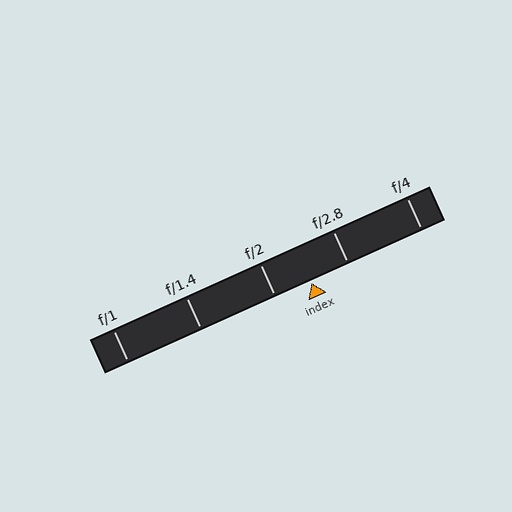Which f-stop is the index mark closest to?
The index mark is closest to f/2.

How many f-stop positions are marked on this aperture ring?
There are 5 f-stop positions marked.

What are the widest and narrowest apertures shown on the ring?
The widest aperture shown is f/1 and the narrowest is f/4.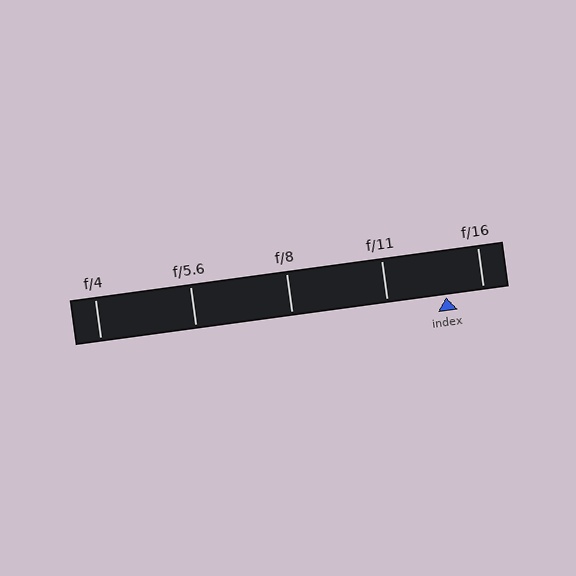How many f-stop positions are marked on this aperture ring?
There are 5 f-stop positions marked.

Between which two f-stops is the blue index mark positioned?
The index mark is between f/11 and f/16.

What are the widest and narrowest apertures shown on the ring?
The widest aperture shown is f/4 and the narrowest is f/16.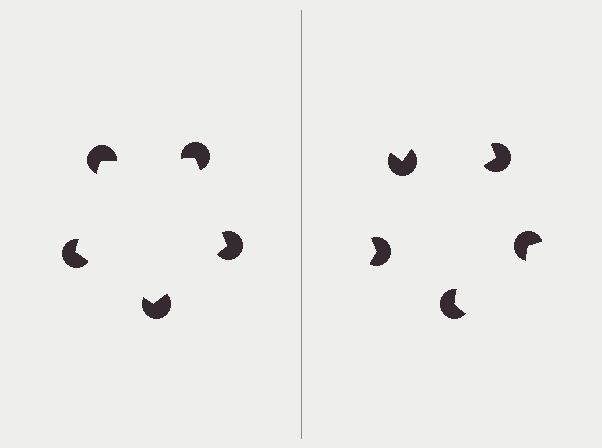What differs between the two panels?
The pac-man discs are positioned identically on both sides; only the wedge orientations differ. On the left they align to a pentagon; on the right they are misaligned.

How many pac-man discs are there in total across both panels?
10 — 5 on each side.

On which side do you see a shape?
An illusory pentagon appears on the left side. On the right side the wedge cuts are rotated, so no coherent shape forms.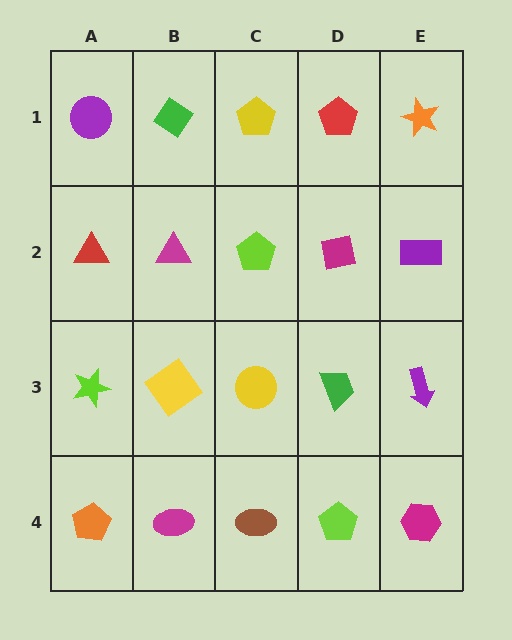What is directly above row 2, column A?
A purple circle.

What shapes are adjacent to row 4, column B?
A yellow diamond (row 3, column B), an orange pentagon (row 4, column A), a brown ellipse (row 4, column C).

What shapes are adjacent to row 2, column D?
A red pentagon (row 1, column D), a green trapezoid (row 3, column D), a lime pentagon (row 2, column C), a purple rectangle (row 2, column E).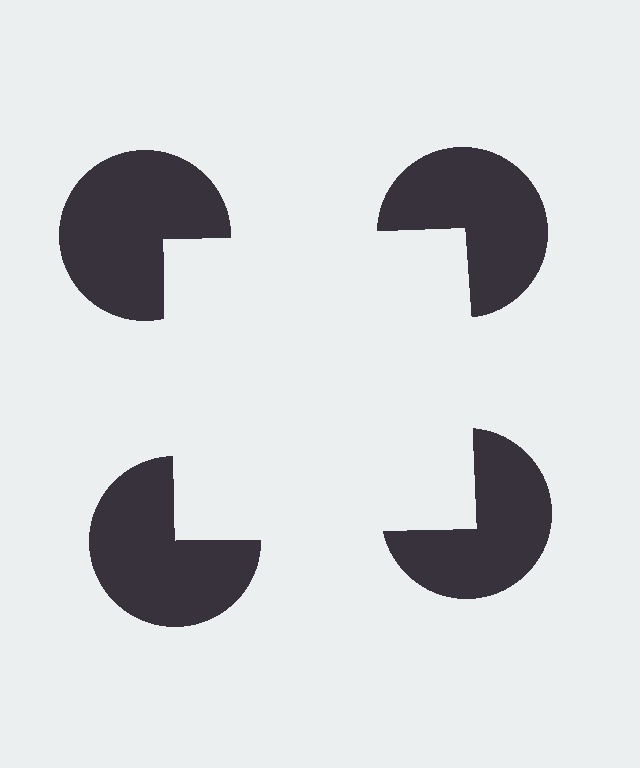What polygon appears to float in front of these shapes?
An illusory square — its edges are inferred from the aligned wedge cuts in the pac-man discs, not physically drawn.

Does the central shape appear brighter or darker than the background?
It typically appears slightly brighter than the background, even though no actual brightness change is drawn.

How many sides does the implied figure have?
4 sides.